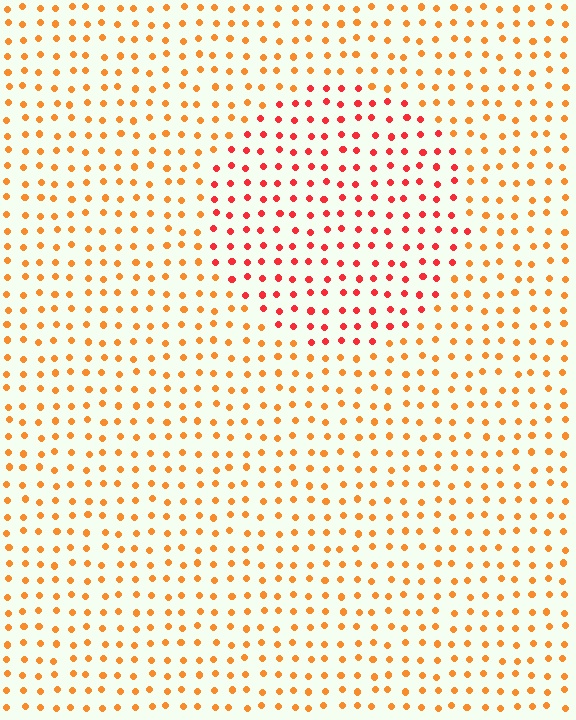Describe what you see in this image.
The image is filled with small orange elements in a uniform arrangement. A circle-shaped region is visible where the elements are tinted to a slightly different hue, forming a subtle color boundary.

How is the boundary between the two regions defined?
The boundary is defined purely by a slight shift in hue (about 32 degrees). Spacing, size, and orientation are identical on both sides.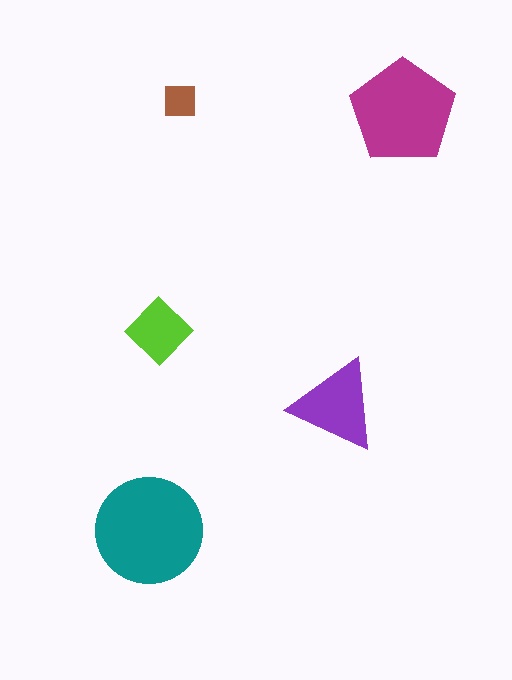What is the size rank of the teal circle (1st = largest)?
1st.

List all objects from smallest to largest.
The brown square, the lime diamond, the purple triangle, the magenta pentagon, the teal circle.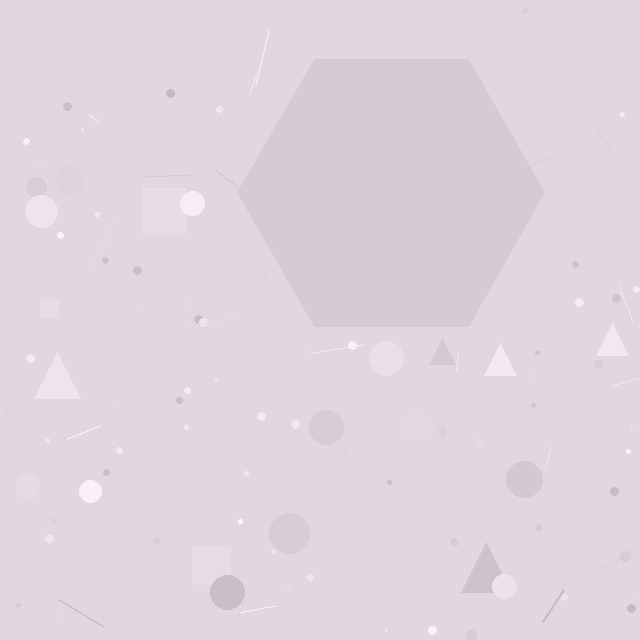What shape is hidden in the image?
A hexagon is hidden in the image.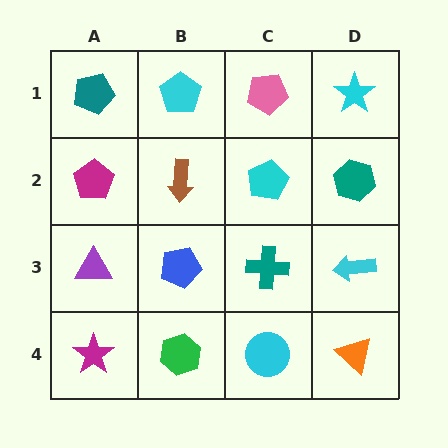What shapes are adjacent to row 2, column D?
A cyan star (row 1, column D), a cyan arrow (row 3, column D), a cyan pentagon (row 2, column C).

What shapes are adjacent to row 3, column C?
A cyan pentagon (row 2, column C), a cyan circle (row 4, column C), a blue pentagon (row 3, column B), a cyan arrow (row 3, column D).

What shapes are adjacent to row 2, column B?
A cyan pentagon (row 1, column B), a blue pentagon (row 3, column B), a magenta pentagon (row 2, column A), a cyan pentagon (row 2, column C).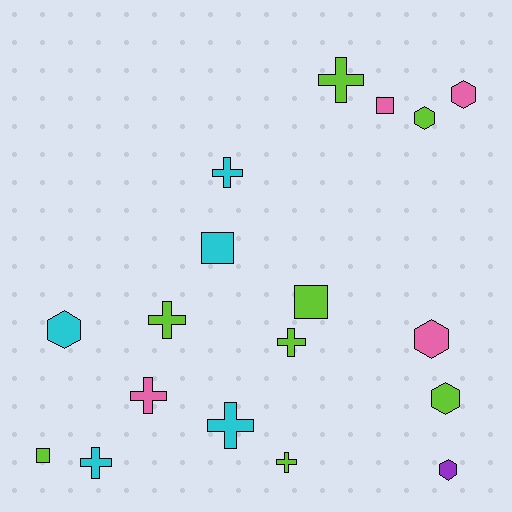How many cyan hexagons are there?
There is 1 cyan hexagon.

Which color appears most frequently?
Lime, with 8 objects.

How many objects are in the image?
There are 18 objects.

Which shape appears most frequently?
Cross, with 8 objects.